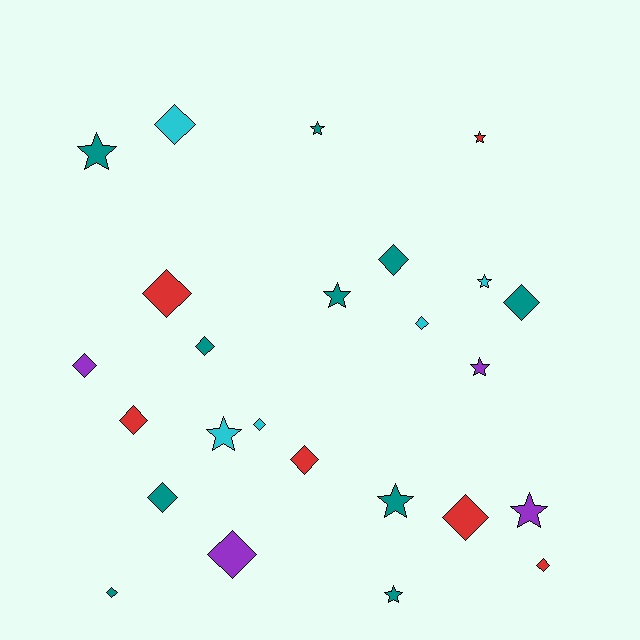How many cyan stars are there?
There are 2 cyan stars.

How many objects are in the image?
There are 25 objects.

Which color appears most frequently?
Teal, with 10 objects.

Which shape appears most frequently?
Diamond, with 15 objects.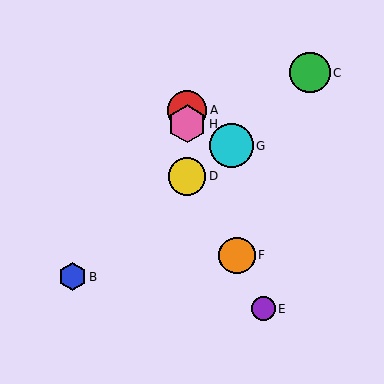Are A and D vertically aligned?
Yes, both are at x≈187.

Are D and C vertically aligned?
No, D is at x≈187 and C is at x≈310.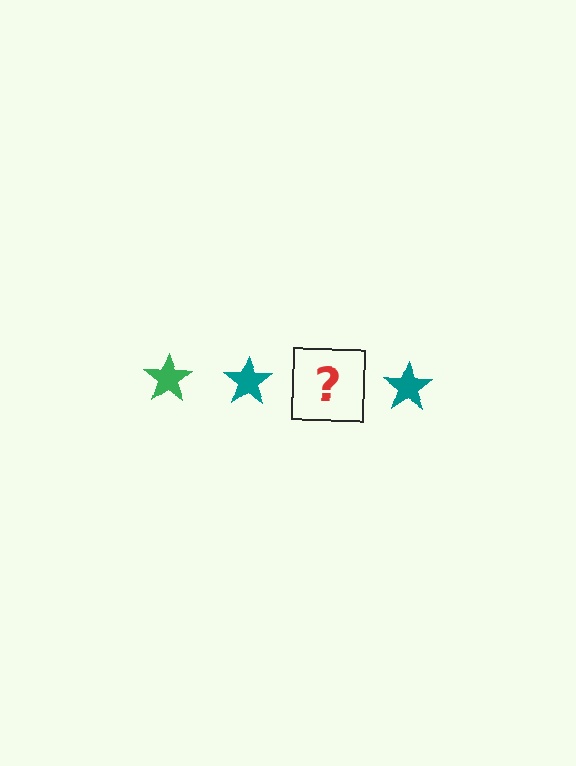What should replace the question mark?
The question mark should be replaced with a green star.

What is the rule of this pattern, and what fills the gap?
The rule is that the pattern cycles through green, teal stars. The gap should be filled with a green star.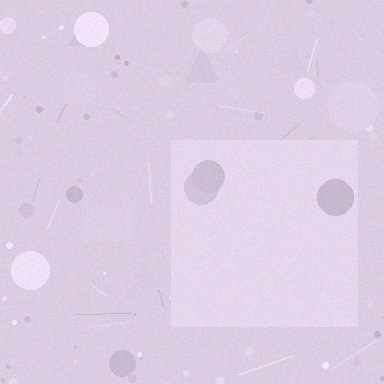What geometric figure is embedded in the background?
A square is embedded in the background.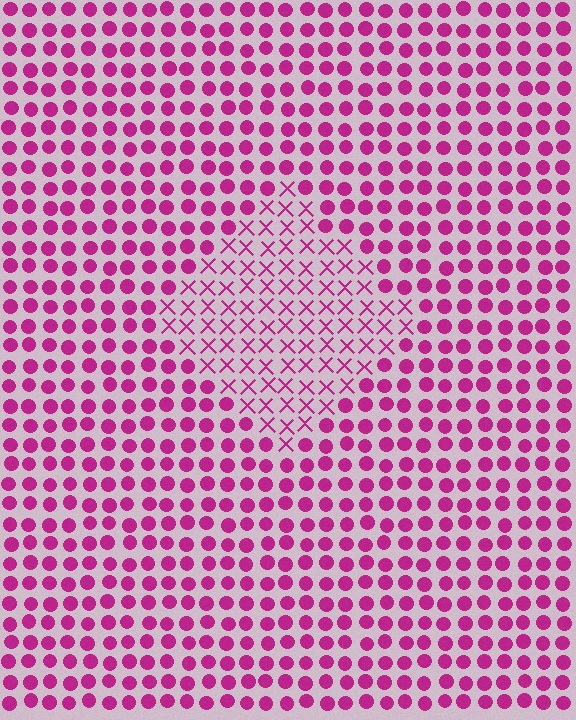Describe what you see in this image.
The image is filled with small magenta elements arranged in a uniform grid. A diamond-shaped region contains X marks, while the surrounding area contains circles. The boundary is defined purely by the change in element shape.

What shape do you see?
I see a diamond.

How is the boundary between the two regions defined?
The boundary is defined by a change in element shape: X marks inside vs. circles outside. All elements share the same color and spacing.